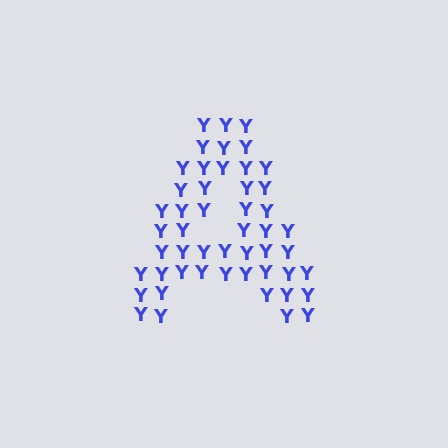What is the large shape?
The large shape is the letter A.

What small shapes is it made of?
It is made of small letter Y's.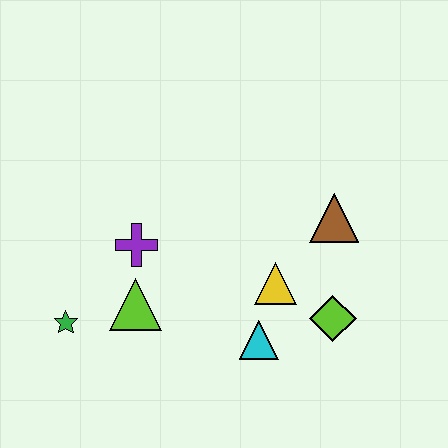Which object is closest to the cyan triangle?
The yellow triangle is closest to the cyan triangle.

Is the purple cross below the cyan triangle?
No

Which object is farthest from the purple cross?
The lime diamond is farthest from the purple cross.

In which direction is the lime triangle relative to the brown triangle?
The lime triangle is to the left of the brown triangle.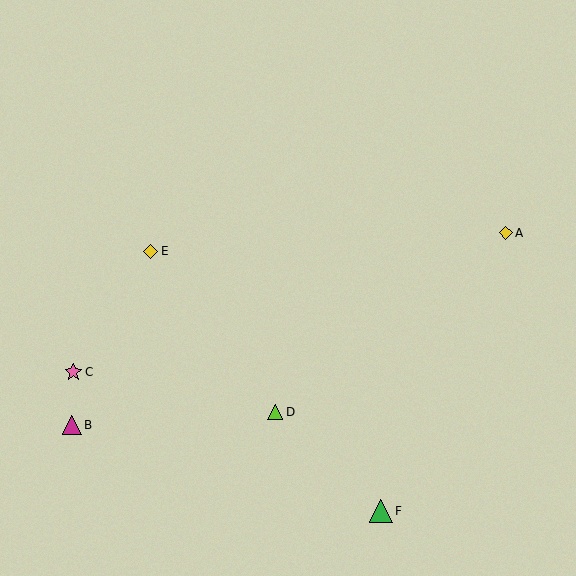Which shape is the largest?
The green triangle (labeled F) is the largest.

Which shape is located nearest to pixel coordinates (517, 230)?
The yellow diamond (labeled A) at (506, 233) is nearest to that location.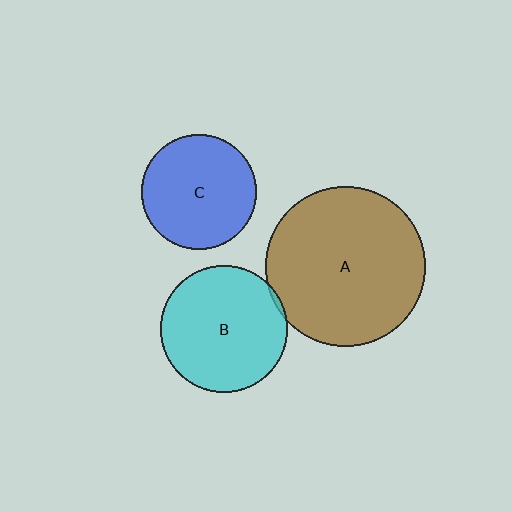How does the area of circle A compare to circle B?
Approximately 1.6 times.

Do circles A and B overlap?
Yes.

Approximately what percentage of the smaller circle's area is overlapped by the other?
Approximately 5%.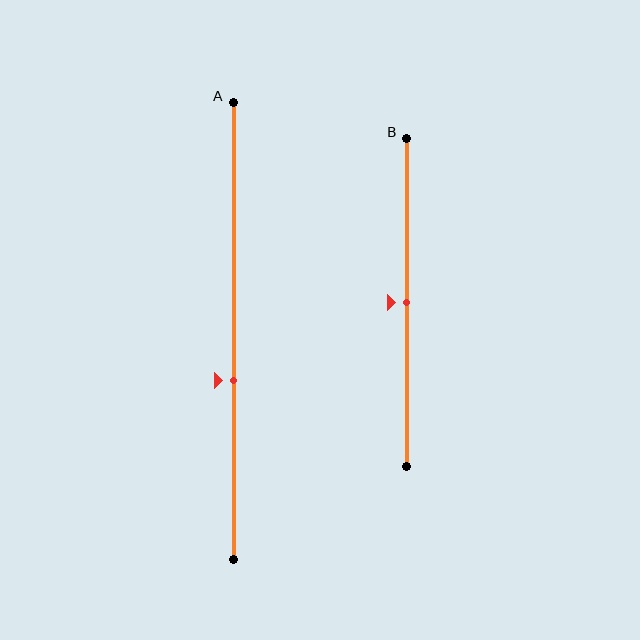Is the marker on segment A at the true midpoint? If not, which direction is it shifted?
No, the marker on segment A is shifted downward by about 11% of the segment length.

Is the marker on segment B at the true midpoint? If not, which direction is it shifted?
Yes, the marker on segment B is at the true midpoint.